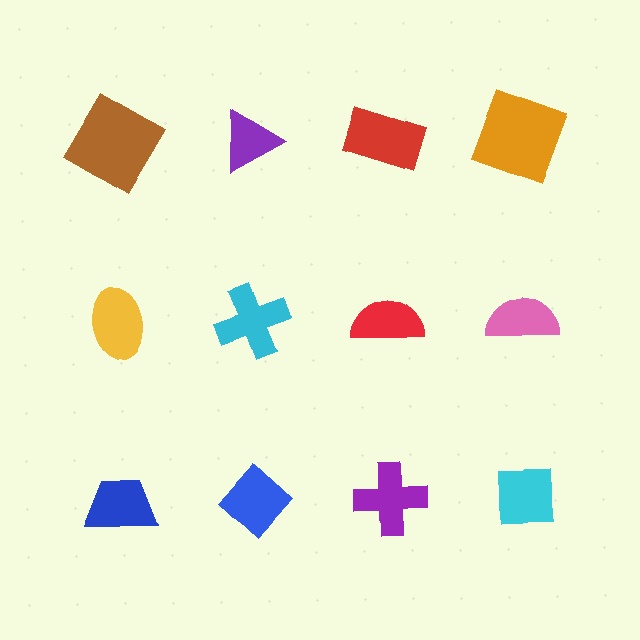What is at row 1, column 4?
An orange square.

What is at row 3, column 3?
A purple cross.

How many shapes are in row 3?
4 shapes.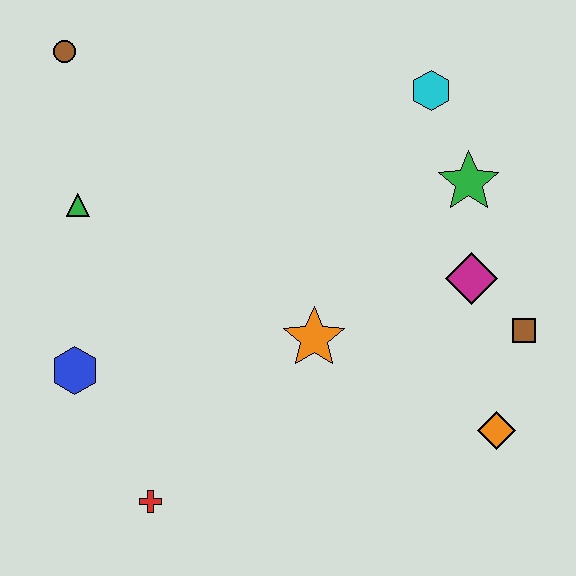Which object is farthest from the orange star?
The brown circle is farthest from the orange star.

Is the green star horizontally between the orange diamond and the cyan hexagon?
Yes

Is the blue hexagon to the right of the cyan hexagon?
No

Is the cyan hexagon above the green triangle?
Yes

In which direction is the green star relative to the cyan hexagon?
The green star is below the cyan hexagon.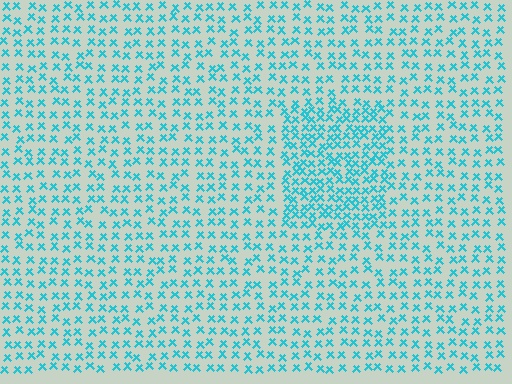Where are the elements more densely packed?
The elements are more densely packed inside the rectangle boundary.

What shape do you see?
I see a rectangle.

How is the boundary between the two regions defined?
The boundary is defined by a change in element density (approximately 1.9x ratio). All elements are the same color, size, and shape.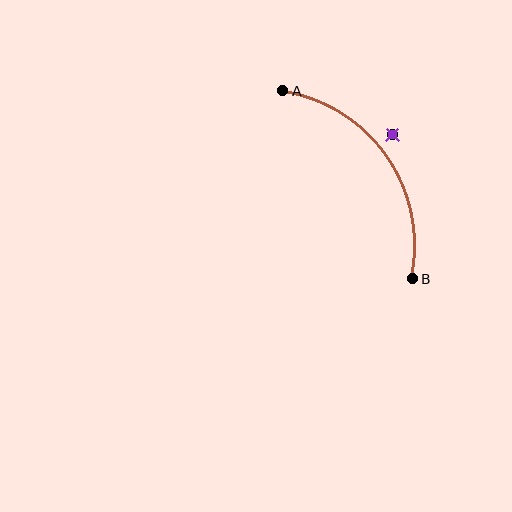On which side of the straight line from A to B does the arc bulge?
The arc bulges above and to the right of the straight line connecting A and B.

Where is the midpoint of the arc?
The arc midpoint is the point on the curve farthest from the straight line joining A and B. It sits above and to the right of that line.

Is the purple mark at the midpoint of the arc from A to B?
No — the purple mark does not lie on the arc at all. It sits slightly outside the curve.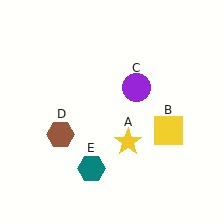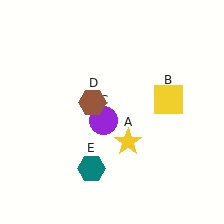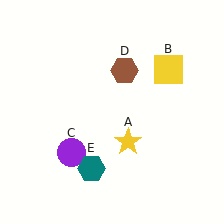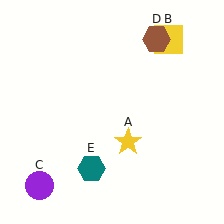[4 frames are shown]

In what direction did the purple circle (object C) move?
The purple circle (object C) moved down and to the left.